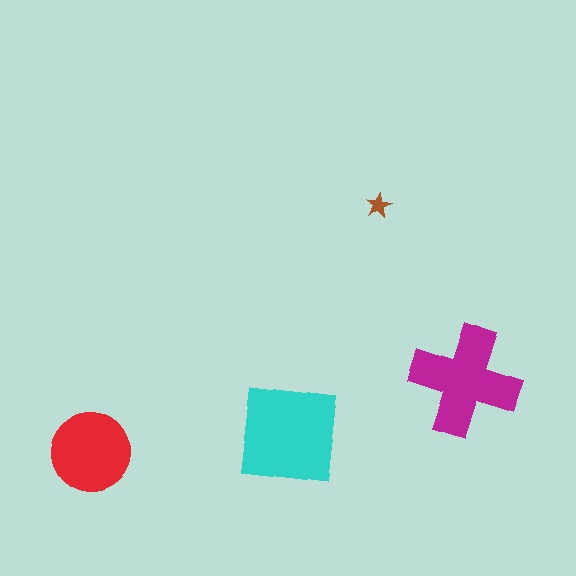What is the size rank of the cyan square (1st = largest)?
1st.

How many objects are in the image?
There are 4 objects in the image.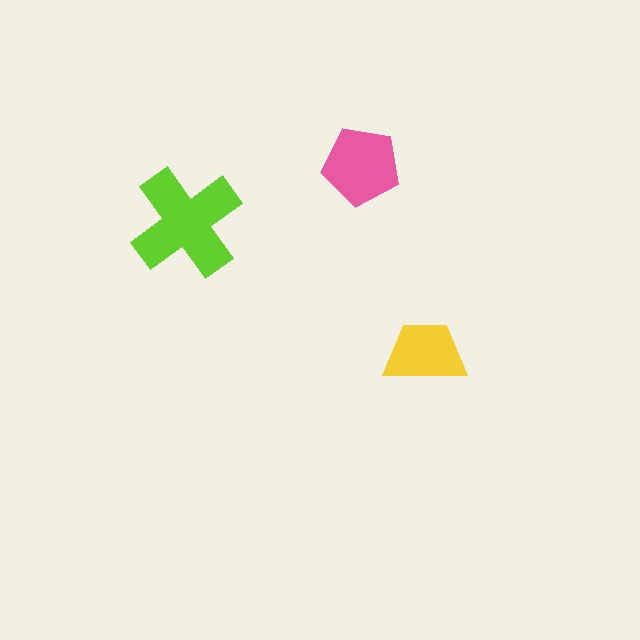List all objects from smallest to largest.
The yellow trapezoid, the pink pentagon, the lime cross.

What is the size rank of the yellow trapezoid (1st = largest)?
3rd.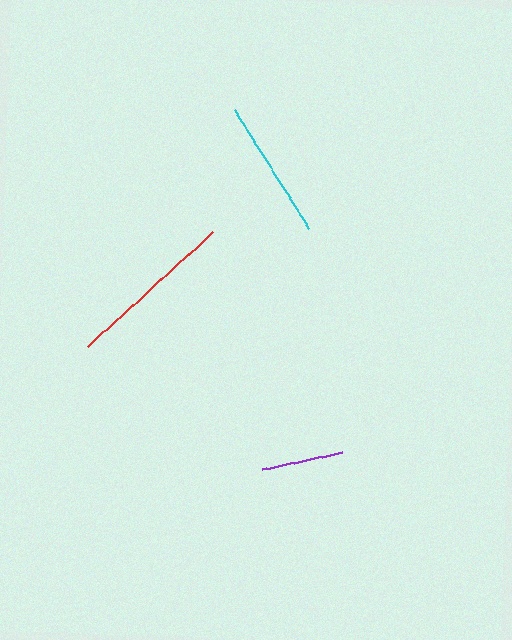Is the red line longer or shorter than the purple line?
The red line is longer than the purple line.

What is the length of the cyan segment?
The cyan segment is approximately 140 pixels long.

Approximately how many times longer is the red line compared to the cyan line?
The red line is approximately 1.2 times the length of the cyan line.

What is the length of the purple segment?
The purple segment is approximately 83 pixels long.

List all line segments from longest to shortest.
From longest to shortest: red, cyan, purple.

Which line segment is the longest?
The red line is the longest at approximately 169 pixels.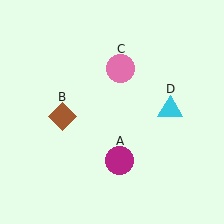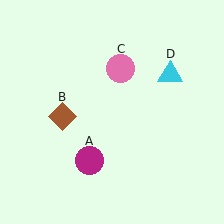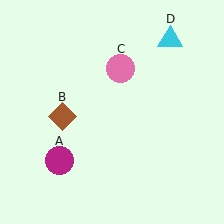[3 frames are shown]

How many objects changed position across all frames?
2 objects changed position: magenta circle (object A), cyan triangle (object D).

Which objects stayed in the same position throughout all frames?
Brown diamond (object B) and pink circle (object C) remained stationary.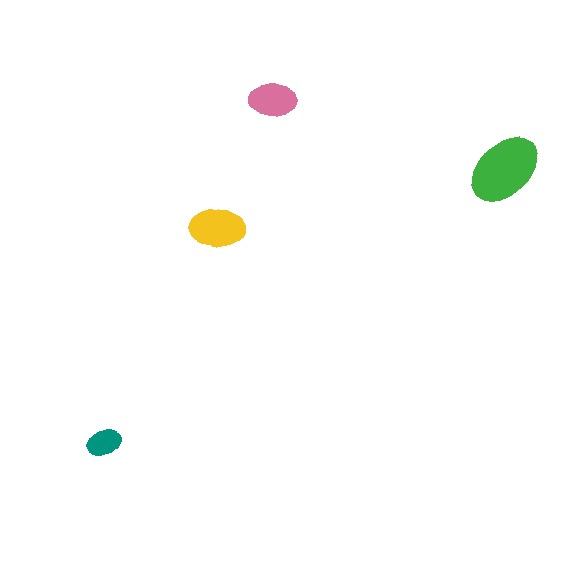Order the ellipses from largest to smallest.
the green one, the yellow one, the pink one, the teal one.